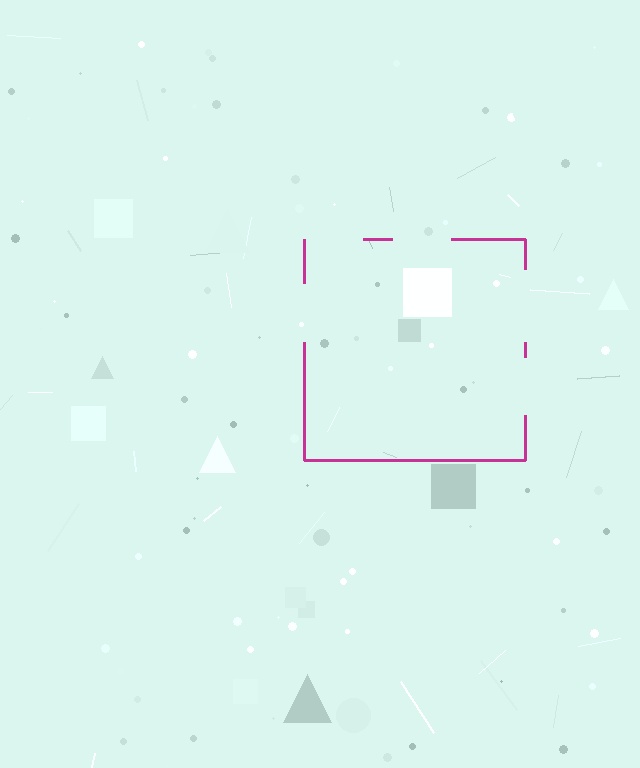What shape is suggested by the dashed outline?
The dashed outline suggests a square.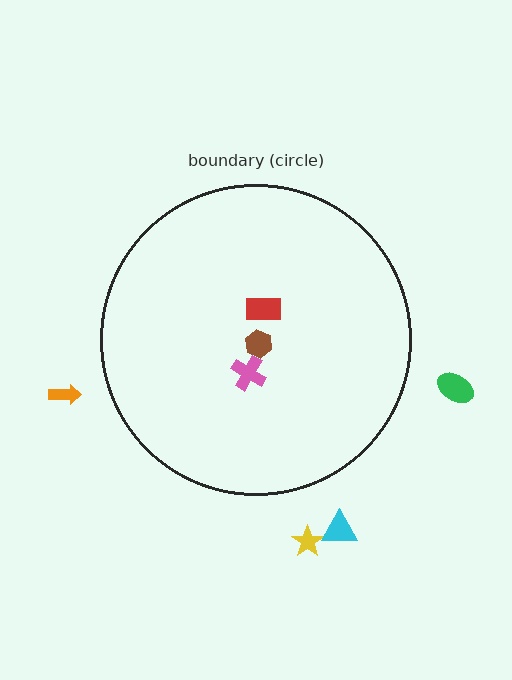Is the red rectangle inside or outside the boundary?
Inside.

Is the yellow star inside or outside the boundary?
Outside.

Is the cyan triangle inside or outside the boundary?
Outside.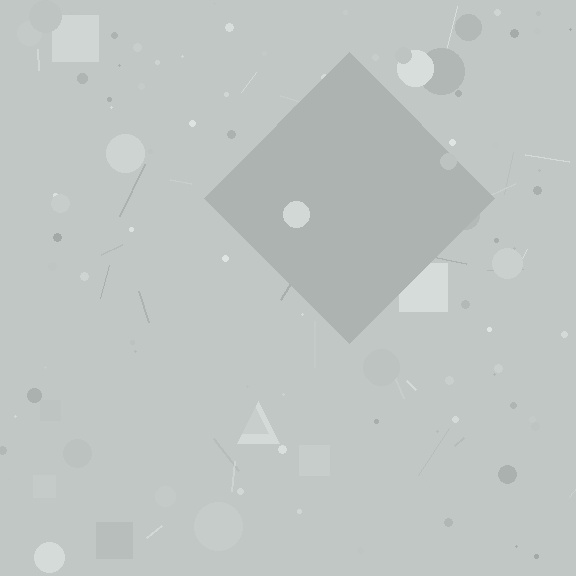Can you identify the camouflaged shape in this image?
The camouflaged shape is a diamond.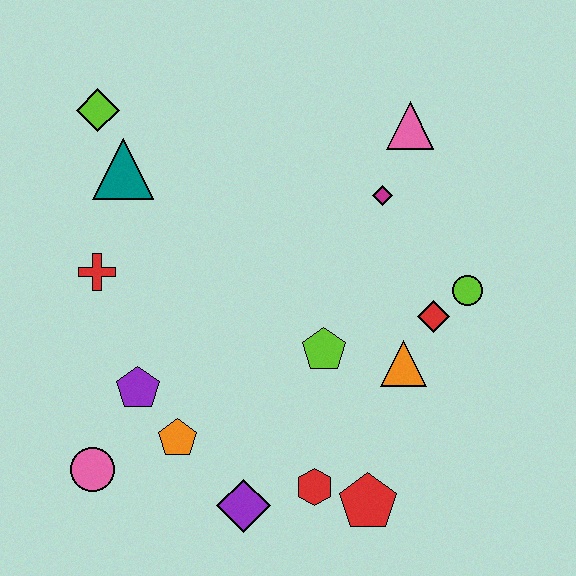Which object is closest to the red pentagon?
The red hexagon is closest to the red pentagon.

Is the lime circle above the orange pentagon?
Yes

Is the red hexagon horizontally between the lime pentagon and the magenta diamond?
No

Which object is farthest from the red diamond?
The lime diamond is farthest from the red diamond.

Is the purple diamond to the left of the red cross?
No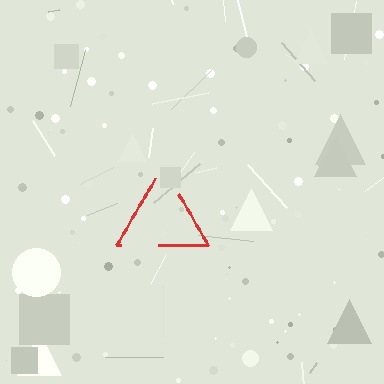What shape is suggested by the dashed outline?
The dashed outline suggests a triangle.